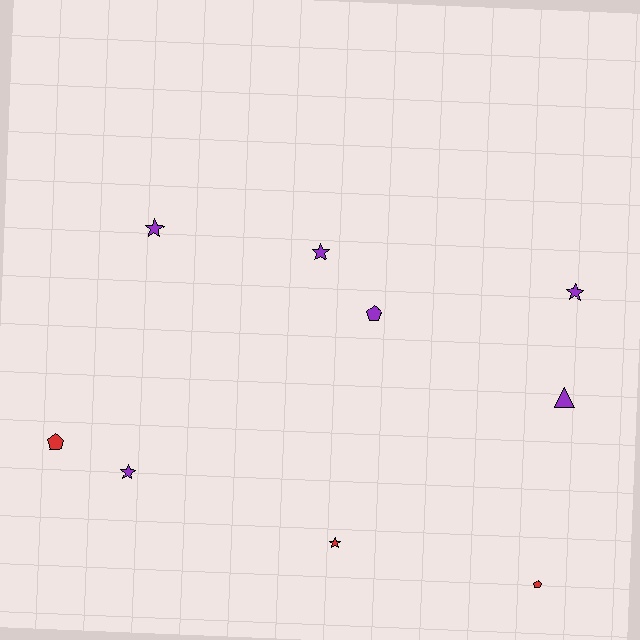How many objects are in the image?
There are 9 objects.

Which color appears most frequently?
Purple, with 6 objects.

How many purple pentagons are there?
There is 1 purple pentagon.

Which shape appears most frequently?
Star, with 5 objects.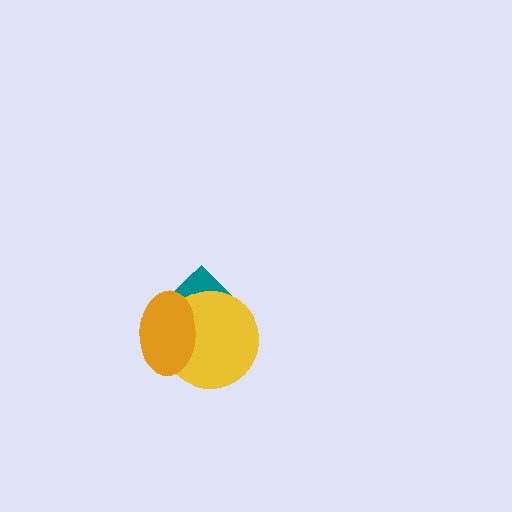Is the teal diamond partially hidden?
Yes, it is partially covered by another shape.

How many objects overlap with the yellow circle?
2 objects overlap with the yellow circle.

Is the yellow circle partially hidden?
Yes, it is partially covered by another shape.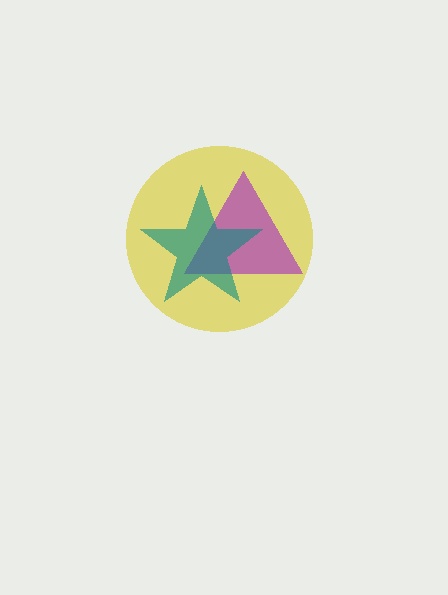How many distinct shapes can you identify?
There are 3 distinct shapes: a yellow circle, a purple triangle, a teal star.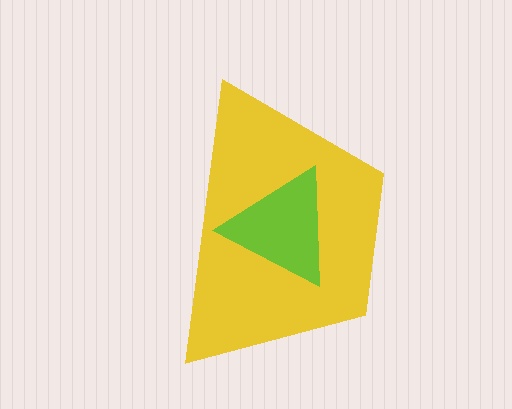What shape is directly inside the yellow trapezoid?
The lime triangle.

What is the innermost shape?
The lime triangle.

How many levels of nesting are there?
2.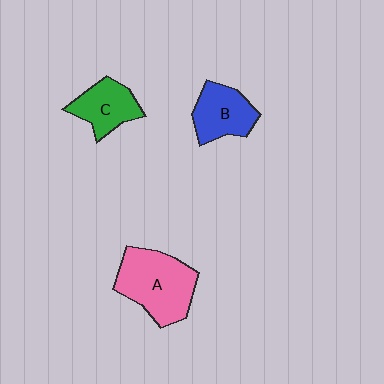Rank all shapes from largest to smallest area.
From largest to smallest: A (pink), B (blue), C (green).